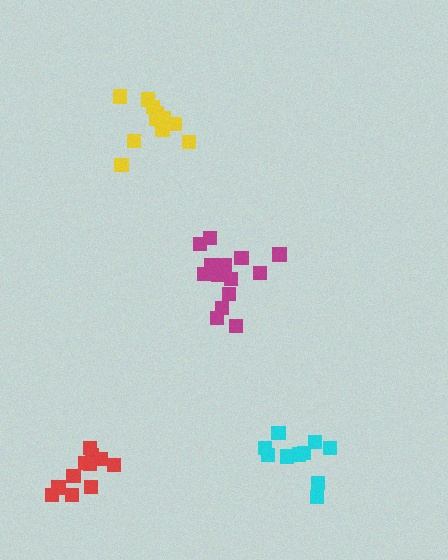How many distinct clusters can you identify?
There are 4 distinct clusters.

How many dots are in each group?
Group 1: 11 dots, Group 2: 10 dots, Group 3: 13 dots, Group 4: 15 dots (49 total).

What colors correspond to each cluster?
The clusters are colored: red, cyan, yellow, magenta.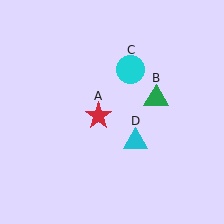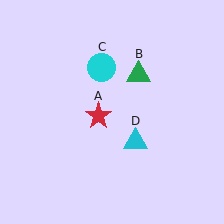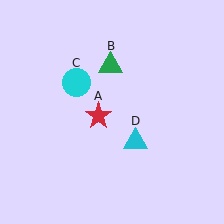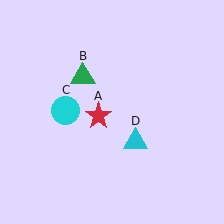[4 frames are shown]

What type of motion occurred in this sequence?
The green triangle (object B), cyan circle (object C) rotated counterclockwise around the center of the scene.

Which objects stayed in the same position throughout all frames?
Red star (object A) and cyan triangle (object D) remained stationary.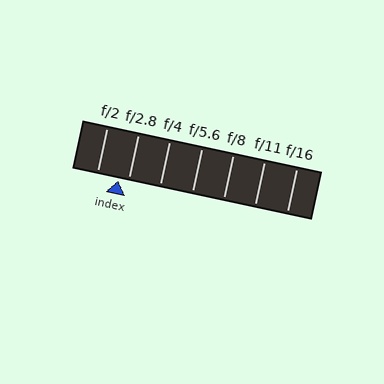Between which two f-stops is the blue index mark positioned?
The index mark is between f/2 and f/2.8.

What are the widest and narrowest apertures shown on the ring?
The widest aperture shown is f/2 and the narrowest is f/16.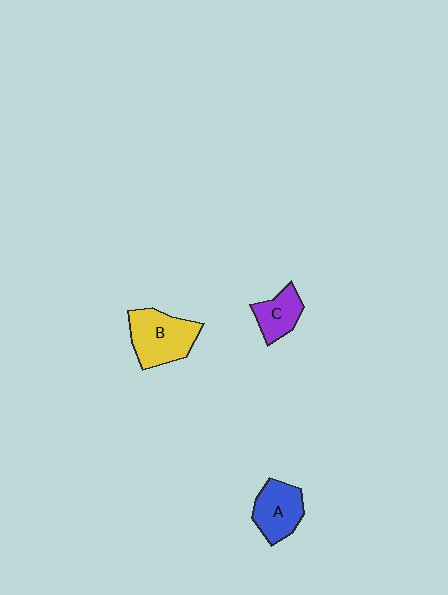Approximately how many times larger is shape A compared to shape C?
Approximately 1.3 times.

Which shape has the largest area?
Shape B (yellow).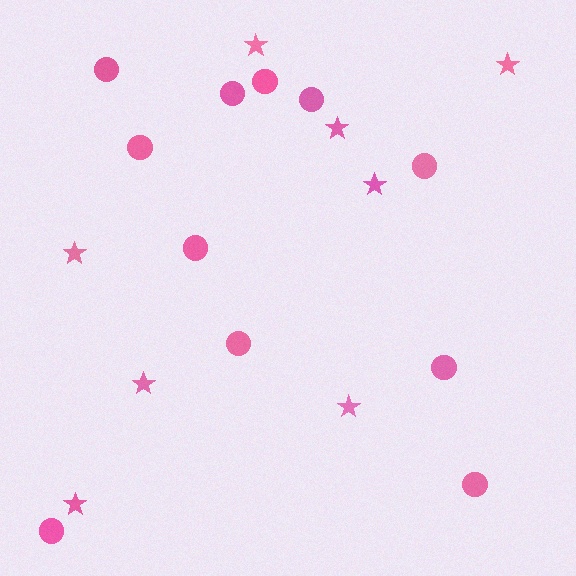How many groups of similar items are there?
There are 2 groups: one group of stars (8) and one group of circles (11).